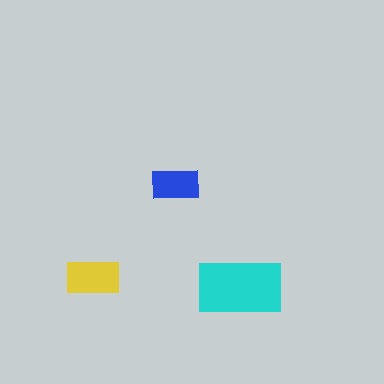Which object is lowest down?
The cyan rectangle is bottommost.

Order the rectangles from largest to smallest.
the cyan one, the yellow one, the blue one.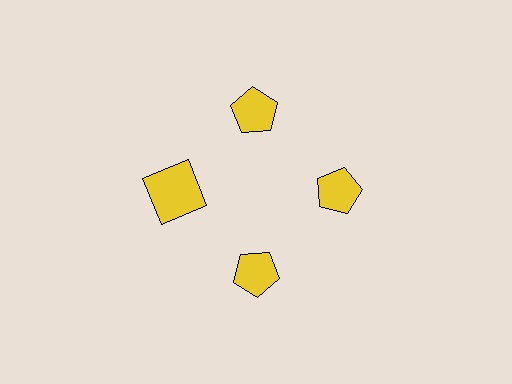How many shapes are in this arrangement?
There are 4 shapes arranged in a ring pattern.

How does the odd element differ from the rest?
It has a different shape: square instead of pentagon.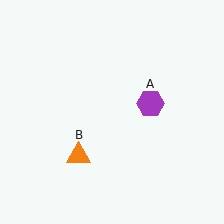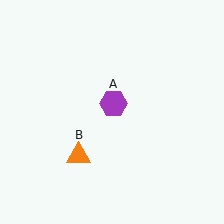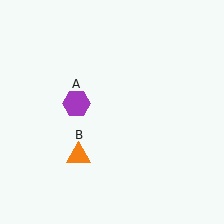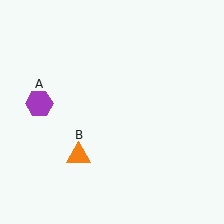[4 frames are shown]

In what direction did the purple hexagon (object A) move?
The purple hexagon (object A) moved left.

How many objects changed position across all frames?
1 object changed position: purple hexagon (object A).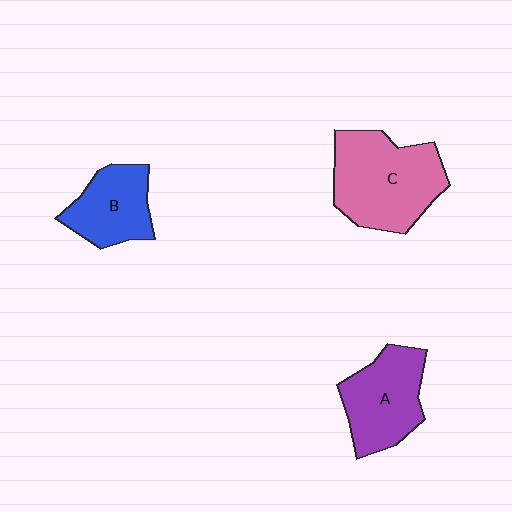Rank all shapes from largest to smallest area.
From largest to smallest: C (pink), A (purple), B (blue).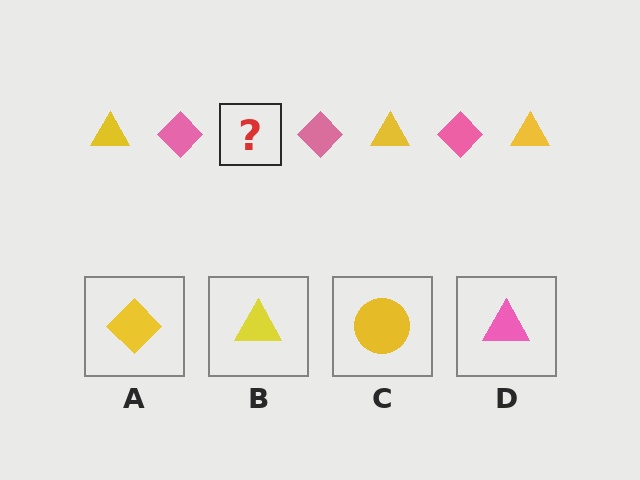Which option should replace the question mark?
Option B.